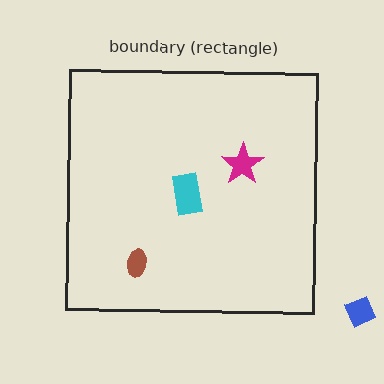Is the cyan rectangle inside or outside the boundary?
Inside.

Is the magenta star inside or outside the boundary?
Inside.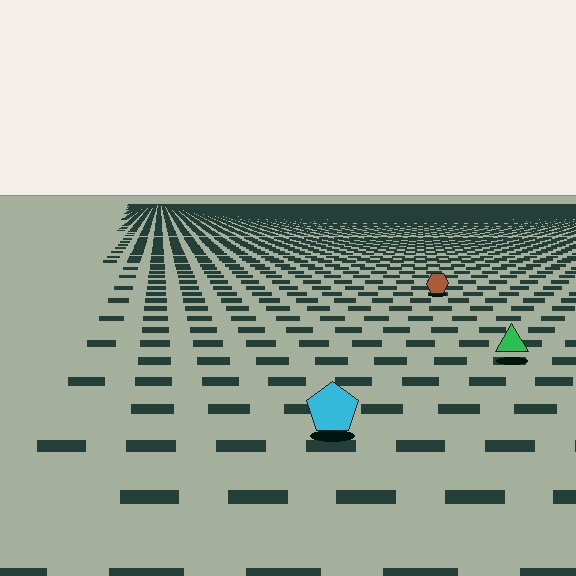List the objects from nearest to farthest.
From nearest to farthest: the cyan pentagon, the green triangle, the brown hexagon.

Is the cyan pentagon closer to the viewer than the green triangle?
Yes. The cyan pentagon is closer — you can tell from the texture gradient: the ground texture is coarser near it.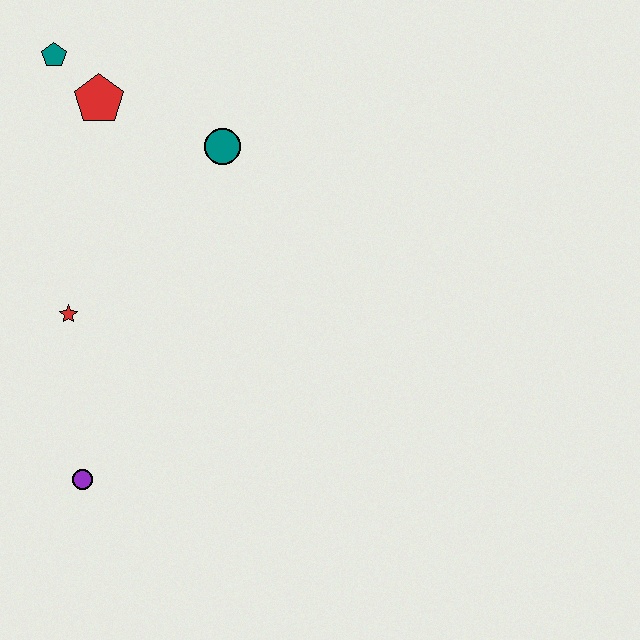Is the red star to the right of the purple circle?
No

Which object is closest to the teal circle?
The red pentagon is closest to the teal circle.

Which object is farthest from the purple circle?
The teal pentagon is farthest from the purple circle.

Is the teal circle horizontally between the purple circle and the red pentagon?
No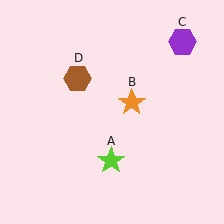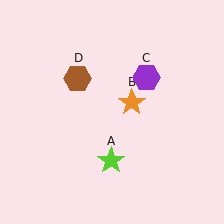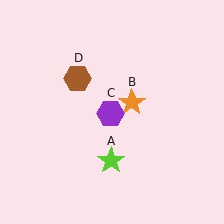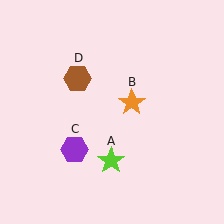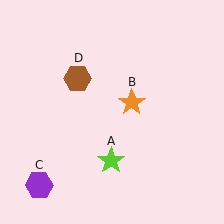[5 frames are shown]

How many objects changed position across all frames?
1 object changed position: purple hexagon (object C).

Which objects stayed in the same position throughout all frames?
Lime star (object A) and orange star (object B) and brown hexagon (object D) remained stationary.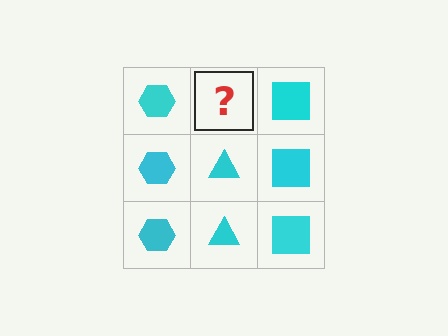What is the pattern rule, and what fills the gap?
The rule is that each column has a consistent shape. The gap should be filled with a cyan triangle.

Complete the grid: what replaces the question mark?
The question mark should be replaced with a cyan triangle.